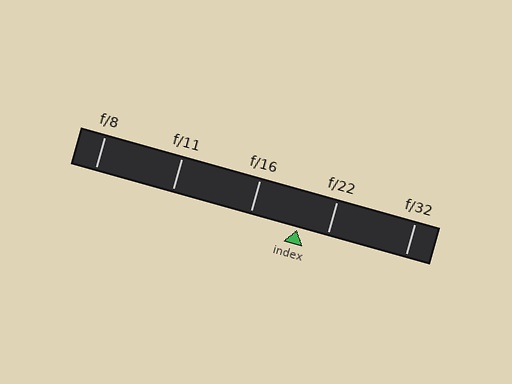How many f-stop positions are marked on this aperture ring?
There are 5 f-stop positions marked.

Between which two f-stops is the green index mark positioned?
The index mark is between f/16 and f/22.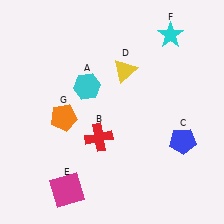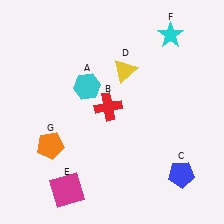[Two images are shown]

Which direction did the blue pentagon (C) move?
The blue pentagon (C) moved down.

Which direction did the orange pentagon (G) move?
The orange pentagon (G) moved down.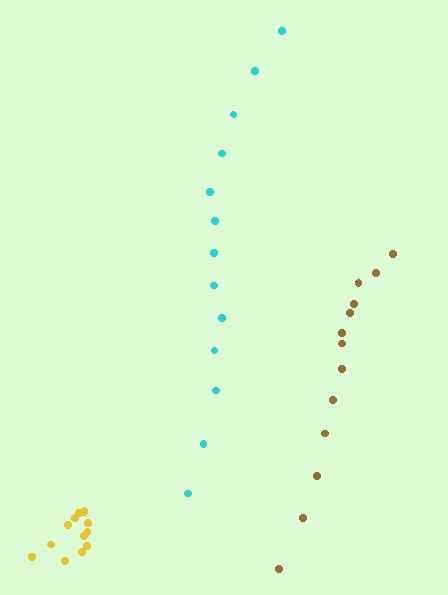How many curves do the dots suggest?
There are 3 distinct paths.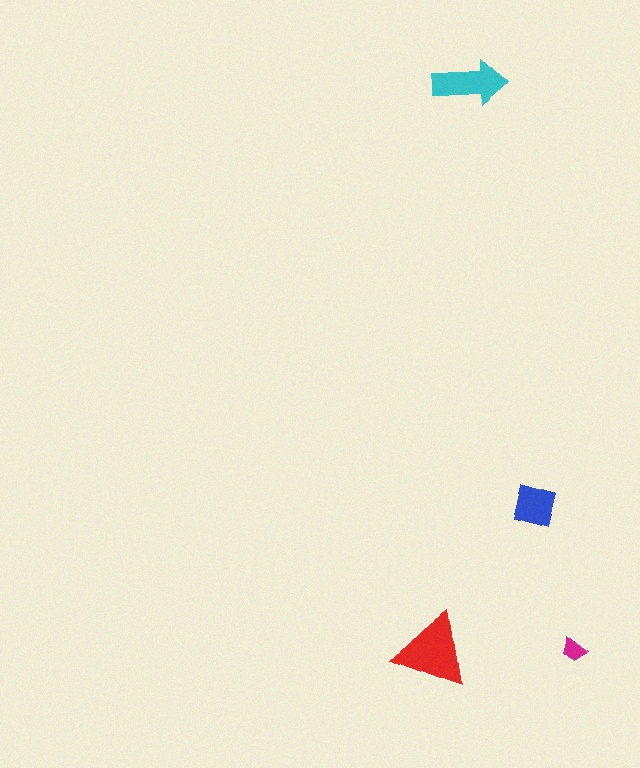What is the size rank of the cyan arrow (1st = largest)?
2nd.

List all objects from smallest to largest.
The magenta trapezoid, the blue square, the cyan arrow, the red triangle.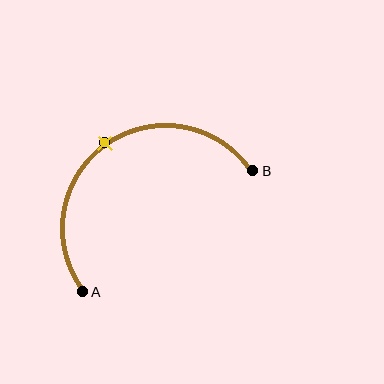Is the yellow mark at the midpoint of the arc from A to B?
Yes. The yellow mark lies on the arc at equal arc-length from both A and B — it is the arc midpoint.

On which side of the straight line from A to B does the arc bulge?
The arc bulges above and to the left of the straight line connecting A and B.